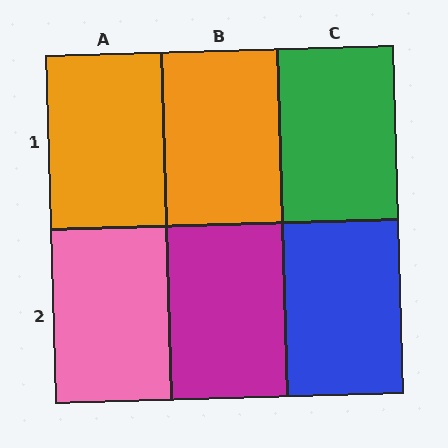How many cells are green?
1 cell is green.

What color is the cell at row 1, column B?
Orange.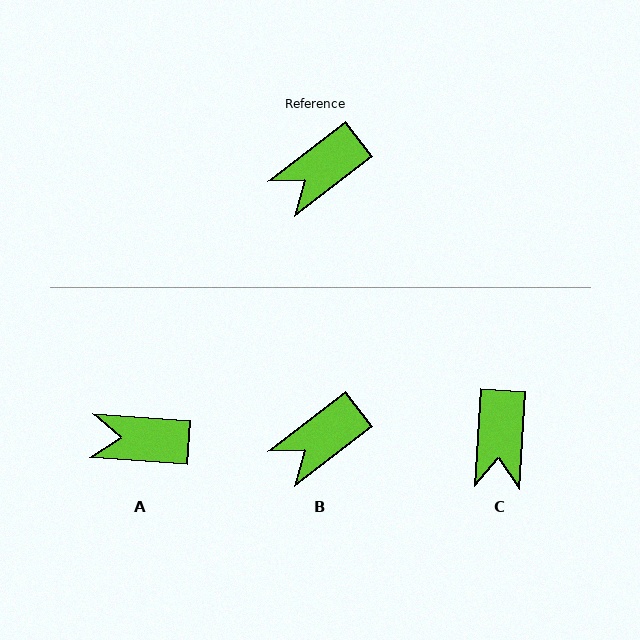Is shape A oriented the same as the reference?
No, it is off by about 42 degrees.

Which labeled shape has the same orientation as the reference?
B.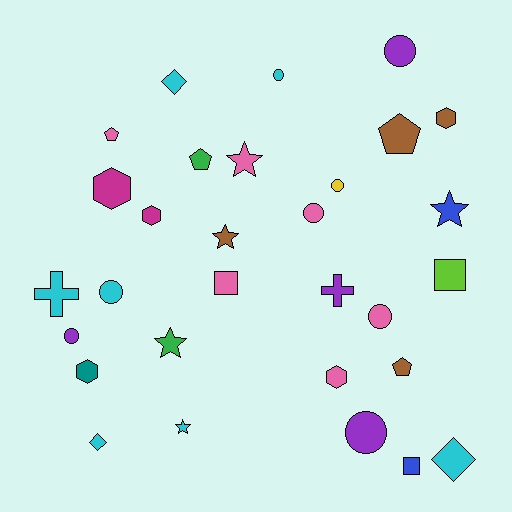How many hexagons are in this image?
There are 5 hexagons.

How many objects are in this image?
There are 30 objects.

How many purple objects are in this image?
There are 4 purple objects.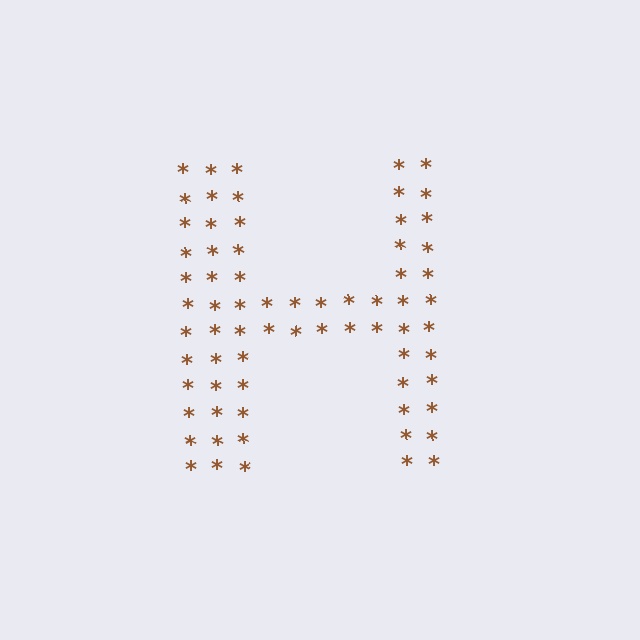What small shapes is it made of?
It is made of small asterisks.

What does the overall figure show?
The overall figure shows the letter H.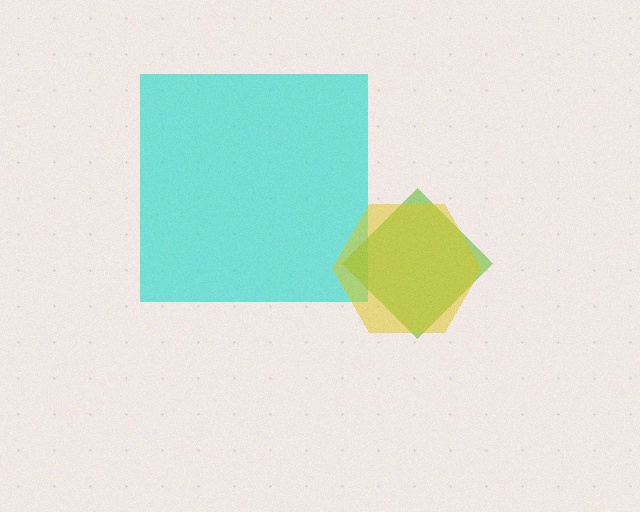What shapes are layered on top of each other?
The layered shapes are: a cyan square, a lime diamond, a yellow hexagon.